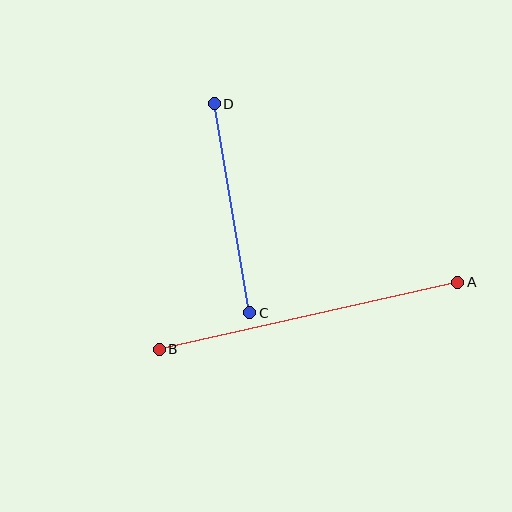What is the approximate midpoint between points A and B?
The midpoint is at approximately (309, 316) pixels.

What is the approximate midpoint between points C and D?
The midpoint is at approximately (232, 208) pixels.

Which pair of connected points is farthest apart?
Points A and B are farthest apart.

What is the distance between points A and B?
The distance is approximately 306 pixels.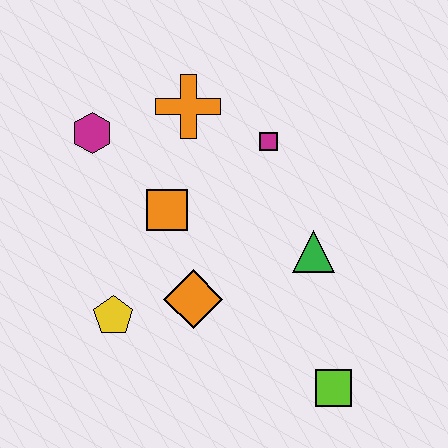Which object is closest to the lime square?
The green triangle is closest to the lime square.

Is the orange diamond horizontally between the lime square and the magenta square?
No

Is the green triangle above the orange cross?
No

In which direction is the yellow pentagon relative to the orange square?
The yellow pentagon is below the orange square.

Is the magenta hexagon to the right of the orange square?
No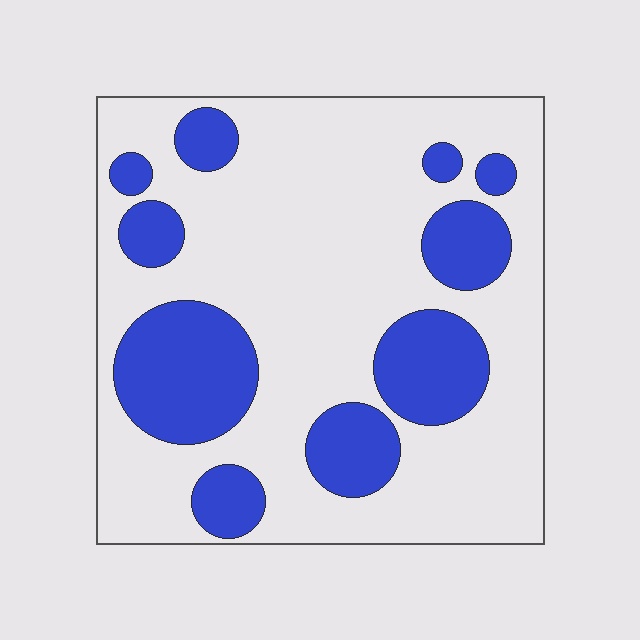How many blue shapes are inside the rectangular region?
10.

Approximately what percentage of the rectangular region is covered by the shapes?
Approximately 30%.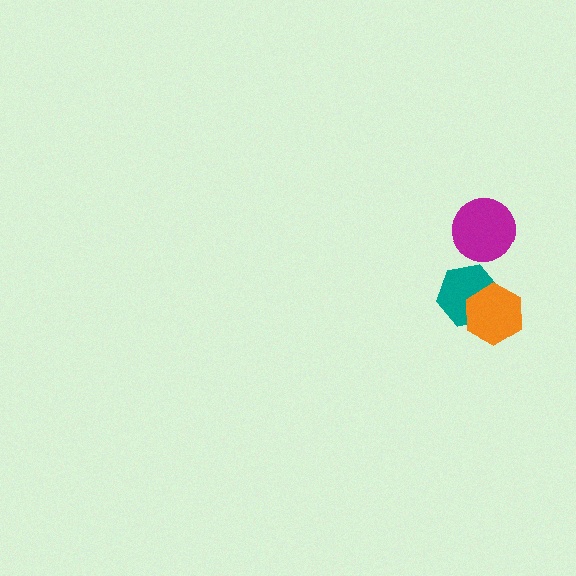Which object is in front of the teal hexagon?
The orange hexagon is in front of the teal hexagon.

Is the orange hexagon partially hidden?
No, no other shape covers it.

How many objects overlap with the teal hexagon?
1 object overlaps with the teal hexagon.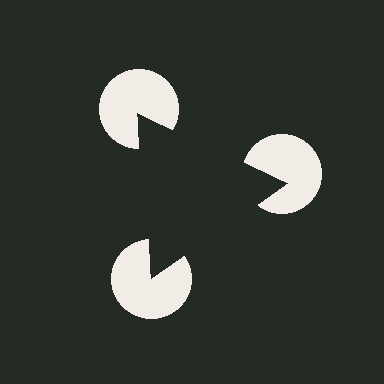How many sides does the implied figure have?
3 sides.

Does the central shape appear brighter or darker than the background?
It typically appears slightly darker than the background, even though no actual brightness change is drawn.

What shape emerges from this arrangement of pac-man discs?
An illusory triangle — its edges are inferred from the aligned wedge cuts in the pac-man discs, not physically drawn.